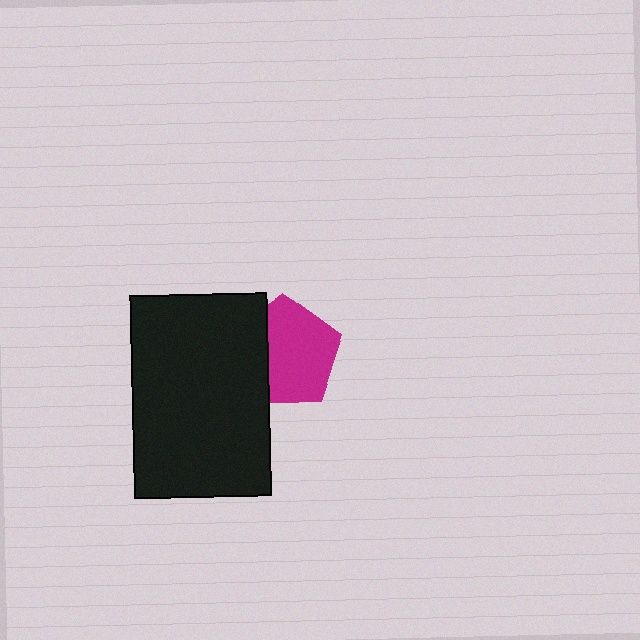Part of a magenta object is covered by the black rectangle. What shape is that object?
It is a pentagon.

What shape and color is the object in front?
The object in front is a black rectangle.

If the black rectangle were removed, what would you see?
You would see the complete magenta pentagon.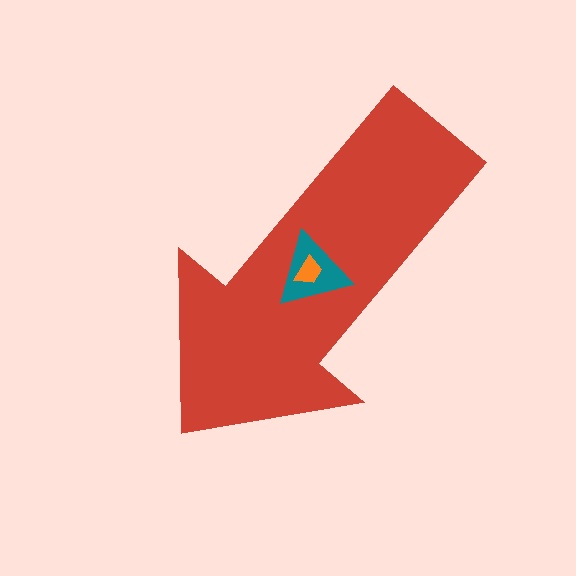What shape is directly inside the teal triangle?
The orange trapezoid.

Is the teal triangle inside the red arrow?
Yes.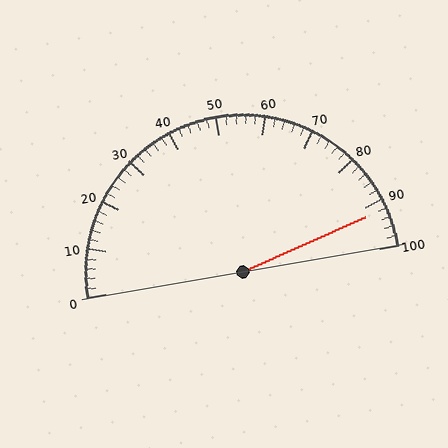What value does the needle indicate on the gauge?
The needle indicates approximately 92.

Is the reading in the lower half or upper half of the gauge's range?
The reading is in the upper half of the range (0 to 100).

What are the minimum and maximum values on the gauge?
The gauge ranges from 0 to 100.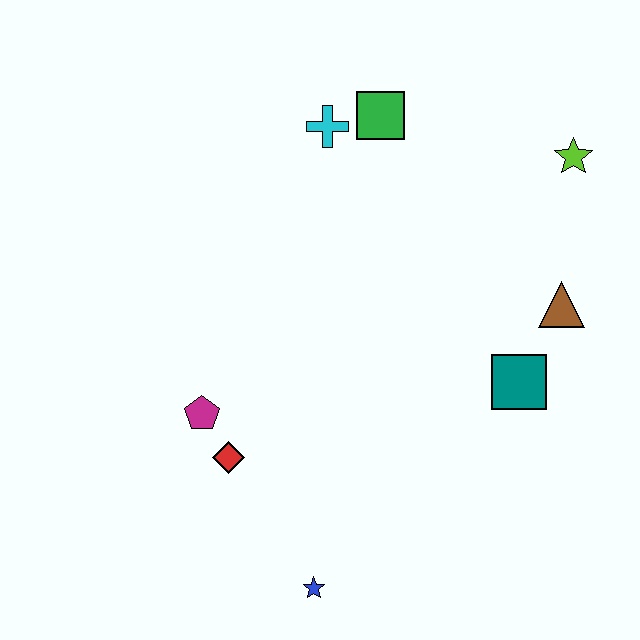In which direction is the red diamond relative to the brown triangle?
The red diamond is to the left of the brown triangle.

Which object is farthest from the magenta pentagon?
The lime star is farthest from the magenta pentagon.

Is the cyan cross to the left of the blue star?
No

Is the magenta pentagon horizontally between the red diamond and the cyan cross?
No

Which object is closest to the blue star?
The red diamond is closest to the blue star.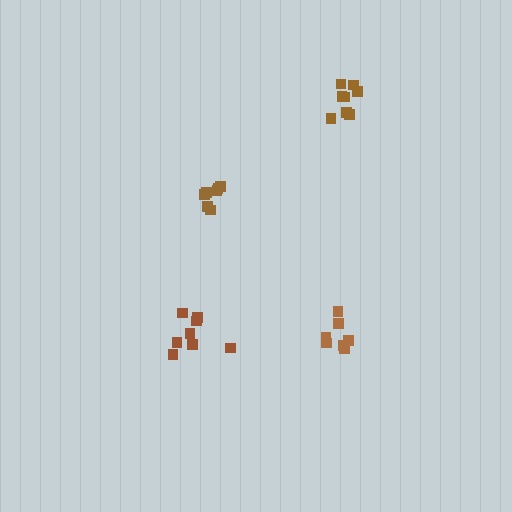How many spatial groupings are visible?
There are 4 spatial groupings.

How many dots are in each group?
Group 1: 7 dots, Group 2: 8 dots, Group 3: 8 dots, Group 4: 8 dots (31 total).